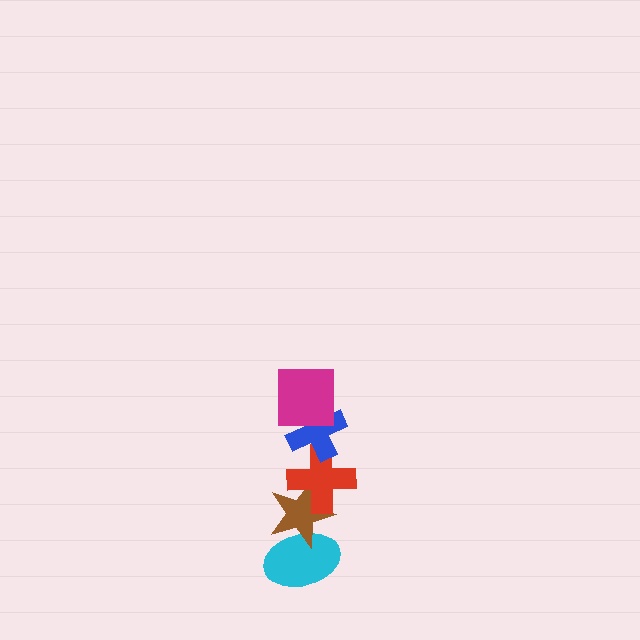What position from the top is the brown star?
The brown star is 4th from the top.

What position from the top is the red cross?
The red cross is 3rd from the top.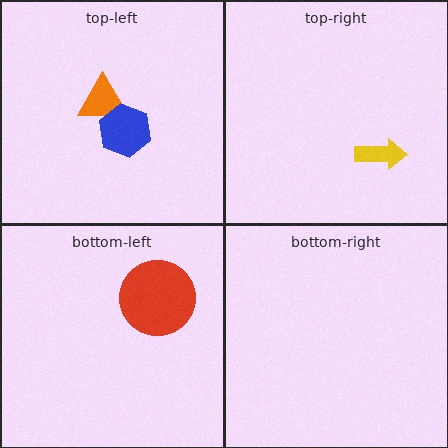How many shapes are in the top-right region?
1.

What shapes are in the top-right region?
The yellow arrow.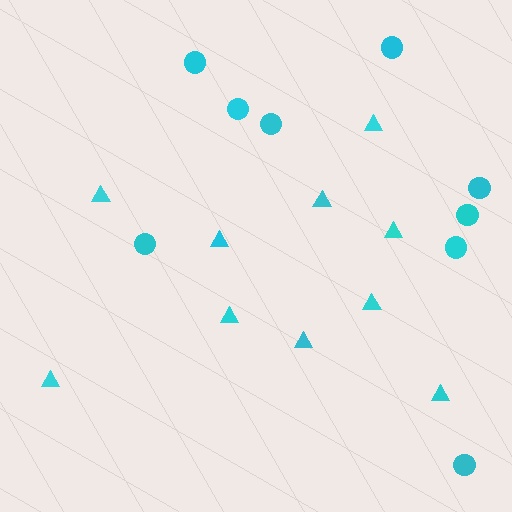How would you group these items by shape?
There are 2 groups: one group of triangles (10) and one group of circles (9).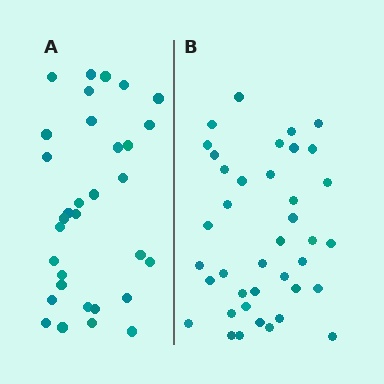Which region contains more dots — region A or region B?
Region B (the right region) has more dots.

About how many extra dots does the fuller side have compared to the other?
Region B has roughly 8 or so more dots than region A.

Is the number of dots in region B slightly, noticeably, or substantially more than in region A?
Region B has only slightly more — the two regions are fairly close. The ratio is roughly 1.2 to 1.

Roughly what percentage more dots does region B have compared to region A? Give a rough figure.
About 20% more.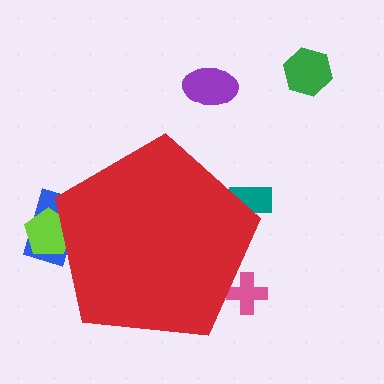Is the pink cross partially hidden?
Yes, the pink cross is partially hidden behind the red pentagon.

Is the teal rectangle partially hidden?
Yes, the teal rectangle is partially hidden behind the red pentagon.